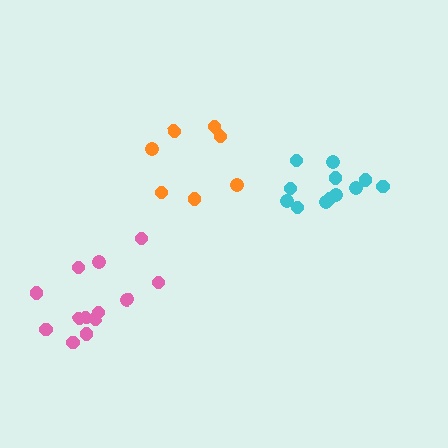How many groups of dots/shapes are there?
There are 3 groups.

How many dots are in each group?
Group 1: 12 dots, Group 2: 7 dots, Group 3: 13 dots (32 total).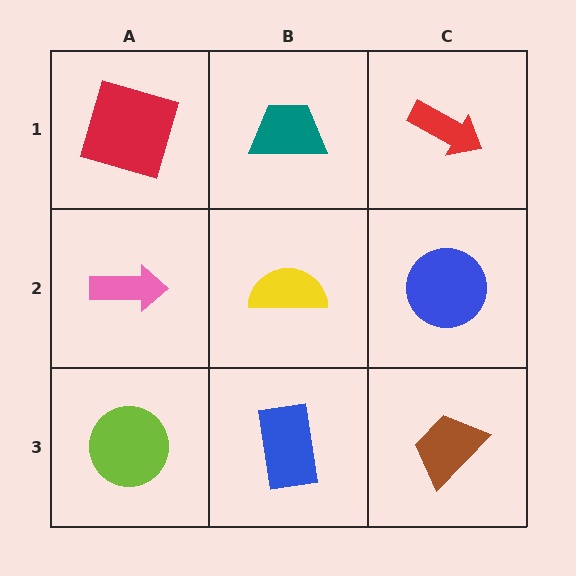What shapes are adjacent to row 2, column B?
A teal trapezoid (row 1, column B), a blue rectangle (row 3, column B), a pink arrow (row 2, column A), a blue circle (row 2, column C).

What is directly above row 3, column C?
A blue circle.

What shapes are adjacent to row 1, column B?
A yellow semicircle (row 2, column B), a red square (row 1, column A), a red arrow (row 1, column C).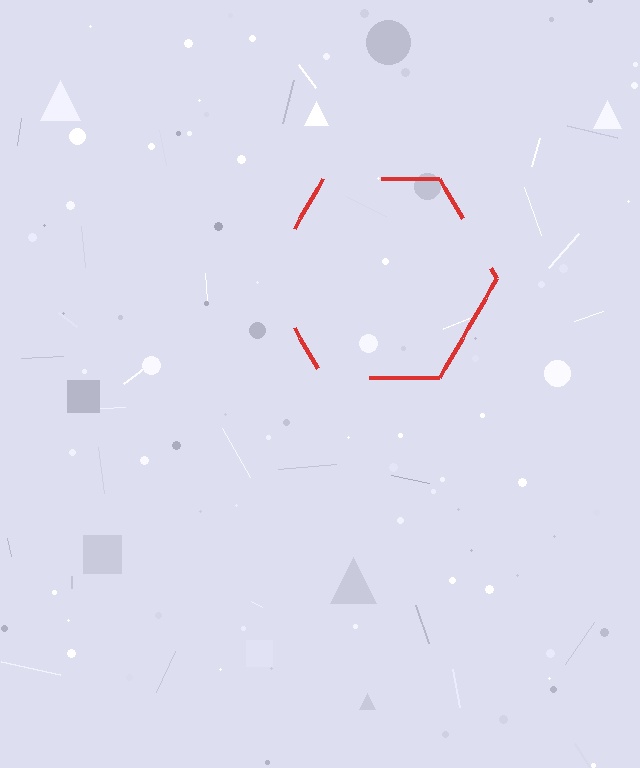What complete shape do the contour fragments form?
The contour fragments form a hexagon.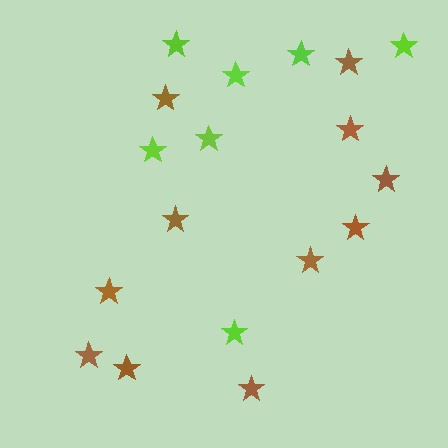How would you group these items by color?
There are 2 groups: one group of lime stars (7) and one group of brown stars (11).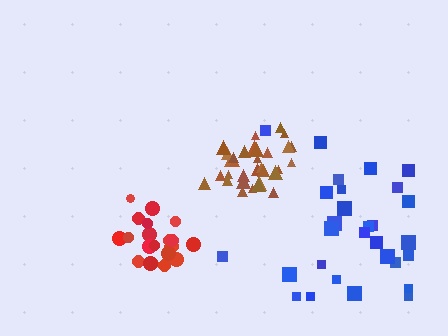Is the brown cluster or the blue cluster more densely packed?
Brown.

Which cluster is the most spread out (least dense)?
Blue.